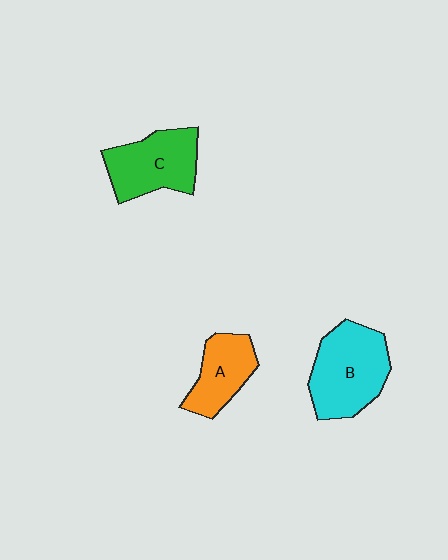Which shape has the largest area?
Shape B (cyan).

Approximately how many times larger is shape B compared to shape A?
Approximately 1.6 times.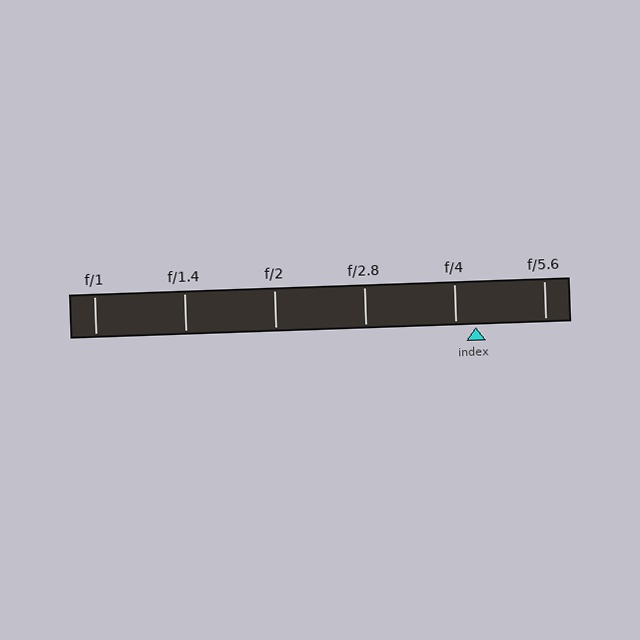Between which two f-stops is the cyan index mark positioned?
The index mark is between f/4 and f/5.6.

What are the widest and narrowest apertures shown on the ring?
The widest aperture shown is f/1 and the narrowest is f/5.6.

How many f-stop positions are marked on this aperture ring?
There are 6 f-stop positions marked.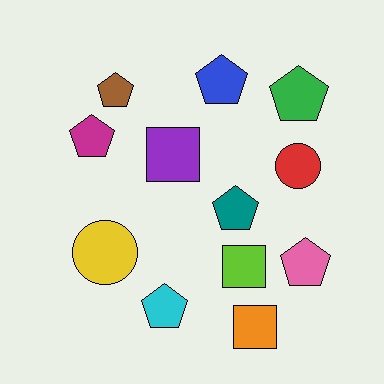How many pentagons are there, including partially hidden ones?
There are 7 pentagons.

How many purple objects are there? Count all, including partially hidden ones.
There is 1 purple object.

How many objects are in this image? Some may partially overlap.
There are 12 objects.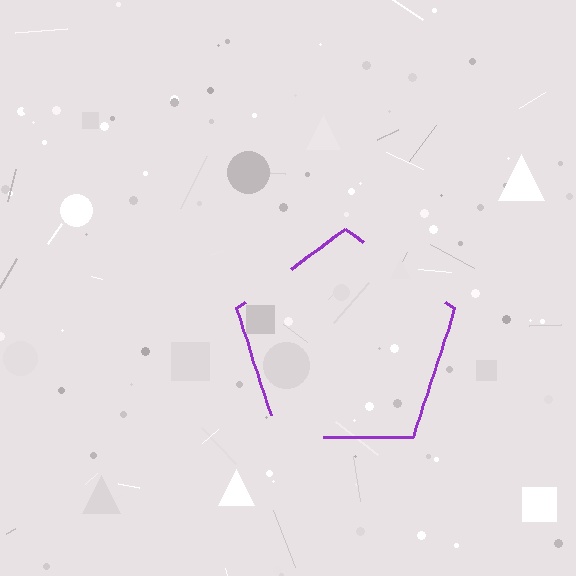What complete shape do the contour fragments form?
The contour fragments form a pentagon.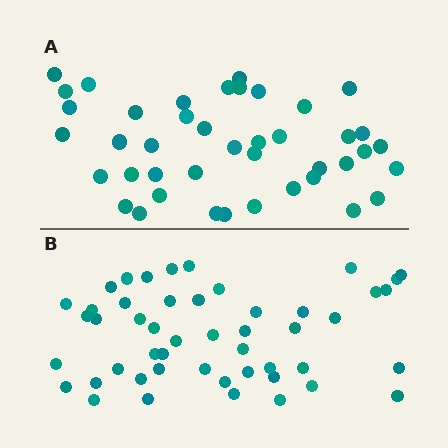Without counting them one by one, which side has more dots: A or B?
Region B (the bottom region) has more dots.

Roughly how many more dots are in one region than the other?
Region B has roughly 8 or so more dots than region A.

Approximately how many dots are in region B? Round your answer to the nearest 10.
About 50 dots. (The exact count is 49, which rounds to 50.)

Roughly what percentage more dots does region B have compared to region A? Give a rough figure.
About 15% more.